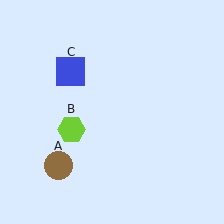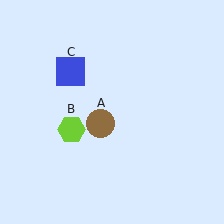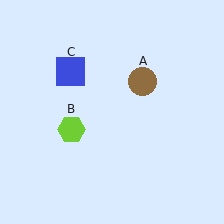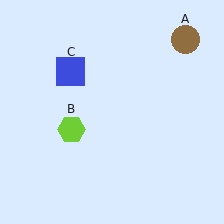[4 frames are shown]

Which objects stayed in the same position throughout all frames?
Lime hexagon (object B) and blue square (object C) remained stationary.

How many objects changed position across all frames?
1 object changed position: brown circle (object A).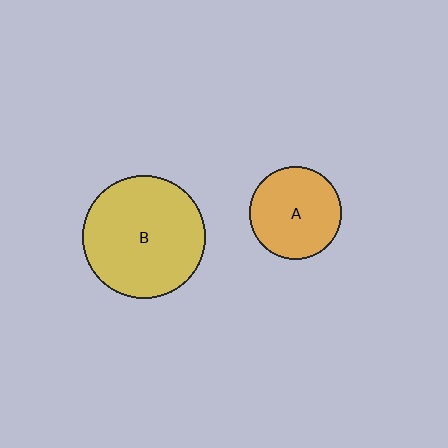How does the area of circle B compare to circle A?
Approximately 1.8 times.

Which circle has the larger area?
Circle B (yellow).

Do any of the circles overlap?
No, none of the circles overlap.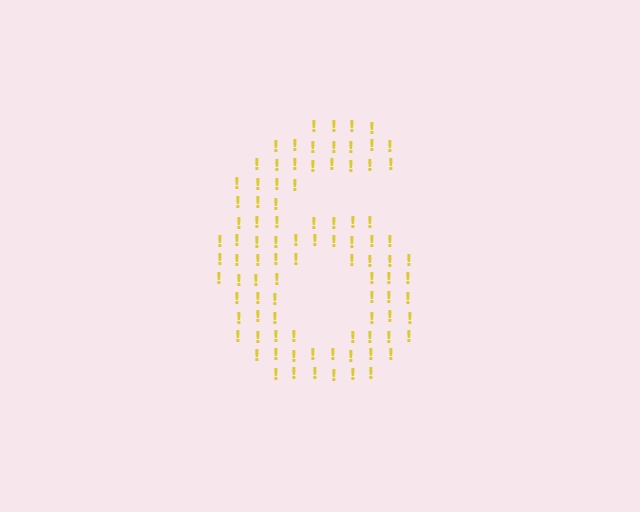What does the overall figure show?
The overall figure shows the digit 6.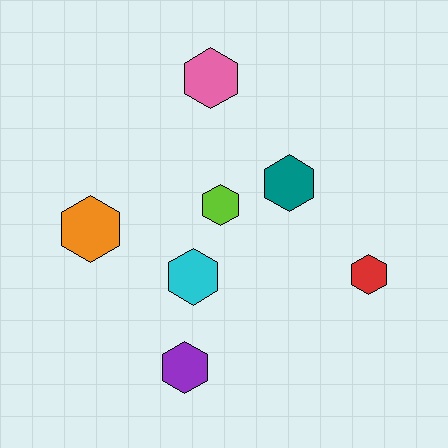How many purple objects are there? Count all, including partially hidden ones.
There is 1 purple object.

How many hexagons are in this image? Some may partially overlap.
There are 7 hexagons.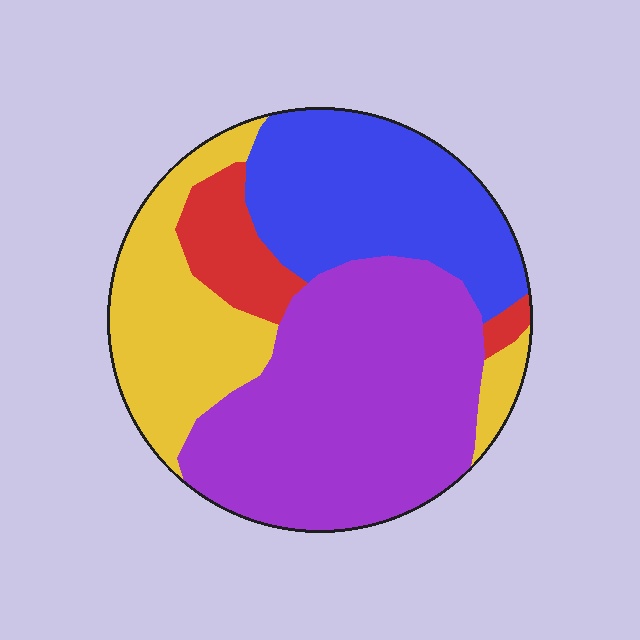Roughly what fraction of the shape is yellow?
Yellow takes up less than a quarter of the shape.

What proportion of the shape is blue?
Blue covers around 25% of the shape.